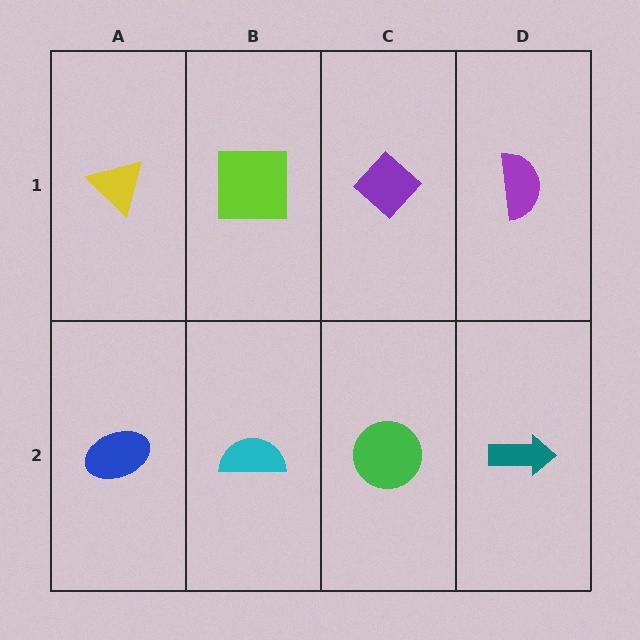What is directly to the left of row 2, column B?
A blue ellipse.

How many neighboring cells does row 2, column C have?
3.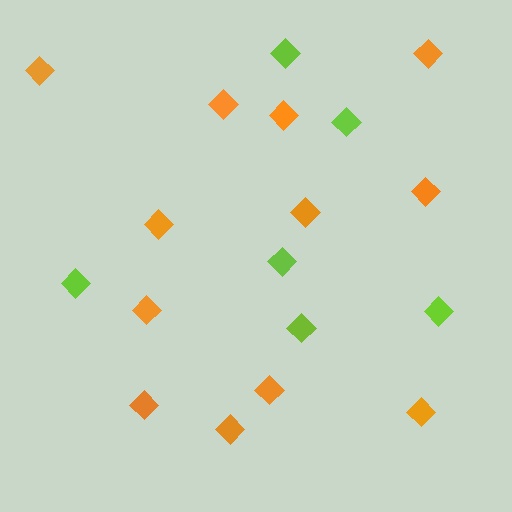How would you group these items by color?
There are 2 groups: one group of lime diamonds (6) and one group of orange diamonds (12).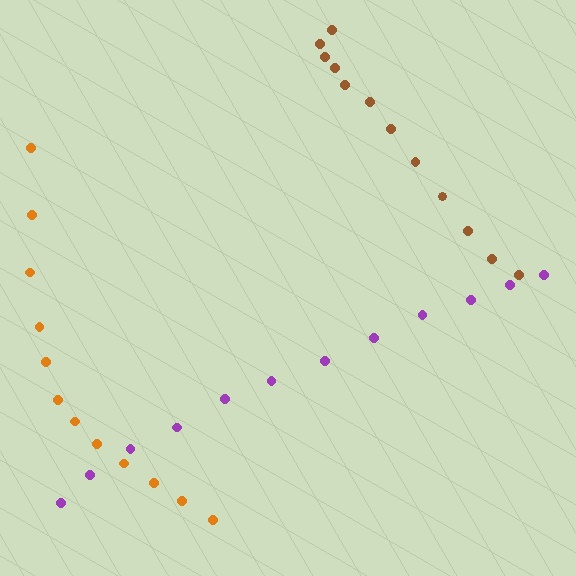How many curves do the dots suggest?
There are 3 distinct paths.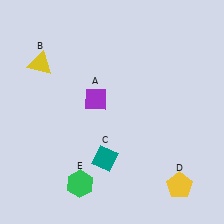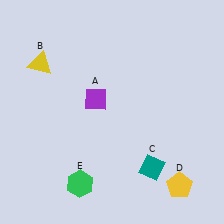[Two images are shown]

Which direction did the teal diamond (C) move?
The teal diamond (C) moved right.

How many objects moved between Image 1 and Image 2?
1 object moved between the two images.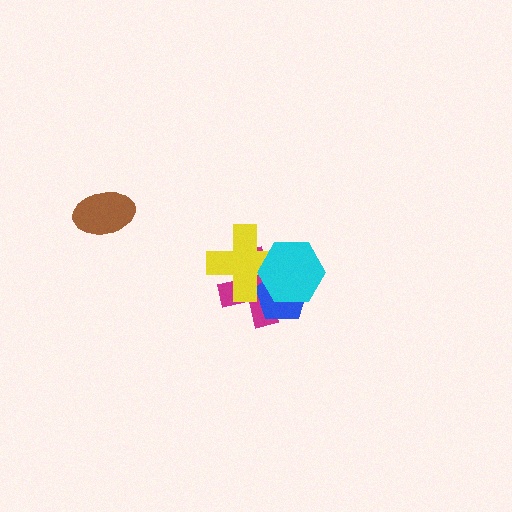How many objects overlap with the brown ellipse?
0 objects overlap with the brown ellipse.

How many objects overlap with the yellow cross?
3 objects overlap with the yellow cross.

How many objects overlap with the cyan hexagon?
3 objects overlap with the cyan hexagon.